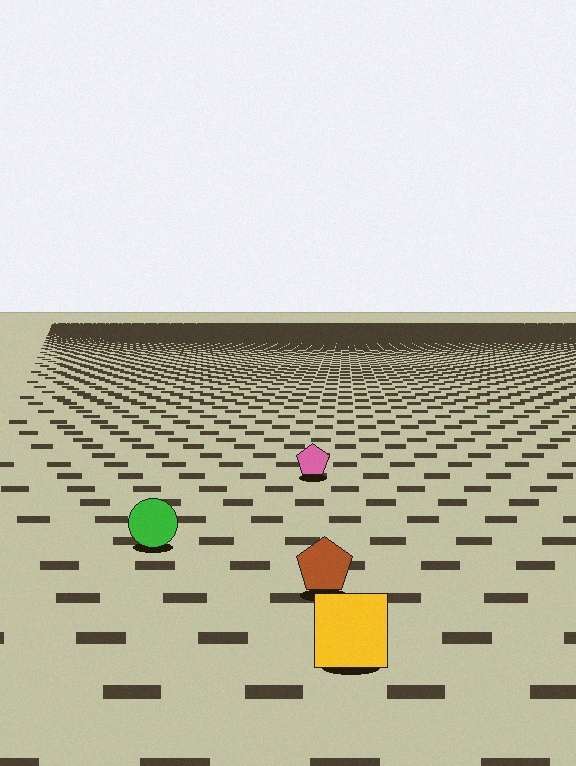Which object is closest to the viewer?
The yellow square is closest. The texture marks near it are larger and more spread out.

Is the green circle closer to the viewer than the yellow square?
No. The yellow square is closer — you can tell from the texture gradient: the ground texture is coarser near it.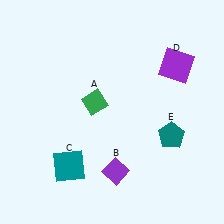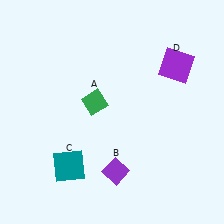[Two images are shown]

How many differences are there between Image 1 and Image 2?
There is 1 difference between the two images.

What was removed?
The teal pentagon (E) was removed in Image 2.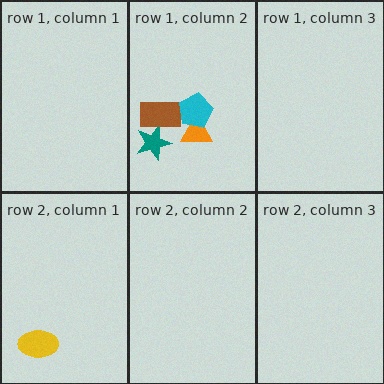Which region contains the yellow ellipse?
The row 2, column 1 region.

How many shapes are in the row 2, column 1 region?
1.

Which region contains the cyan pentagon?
The row 1, column 2 region.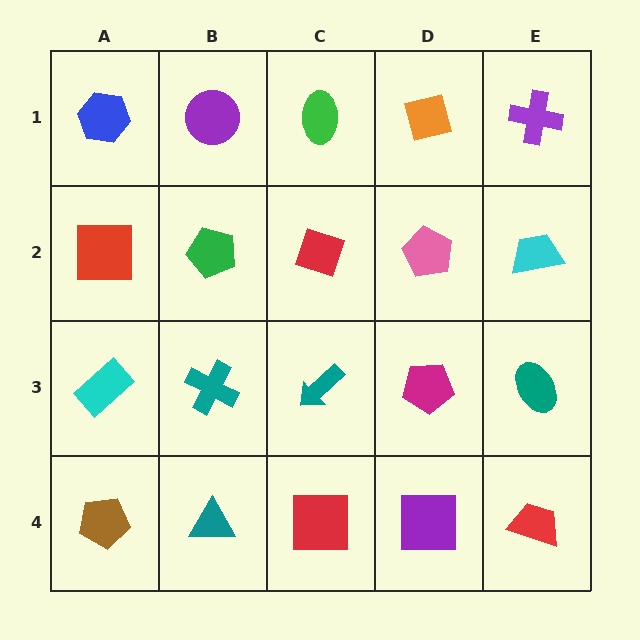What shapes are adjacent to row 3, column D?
A pink pentagon (row 2, column D), a purple square (row 4, column D), a teal arrow (row 3, column C), a teal ellipse (row 3, column E).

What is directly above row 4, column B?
A teal cross.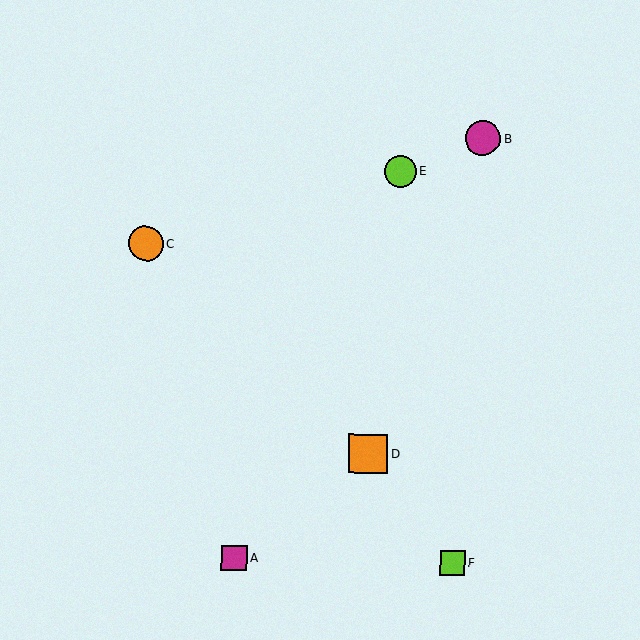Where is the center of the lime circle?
The center of the lime circle is at (400, 171).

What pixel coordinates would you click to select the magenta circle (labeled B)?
Click at (483, 138) to select the magenta circle B.